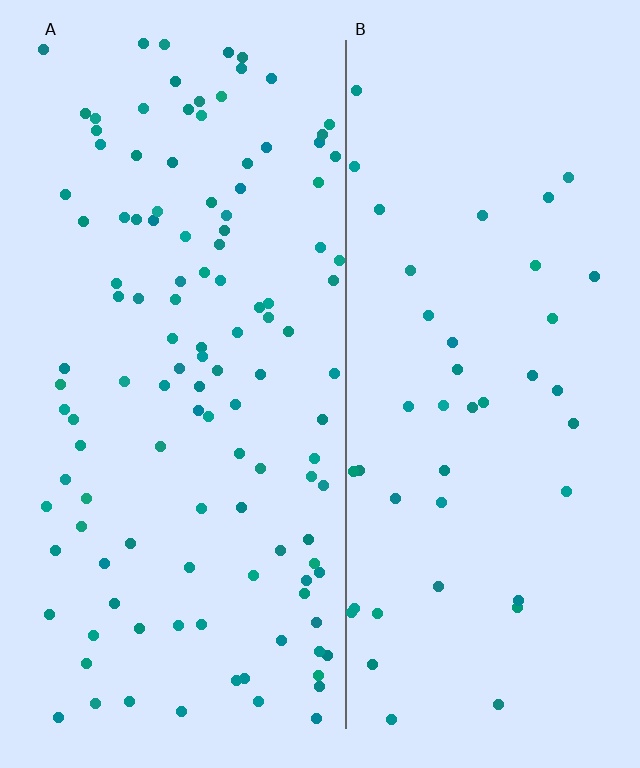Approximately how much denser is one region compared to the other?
Approximately 2.8× — region A over region B.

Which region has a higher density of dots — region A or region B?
A (the left).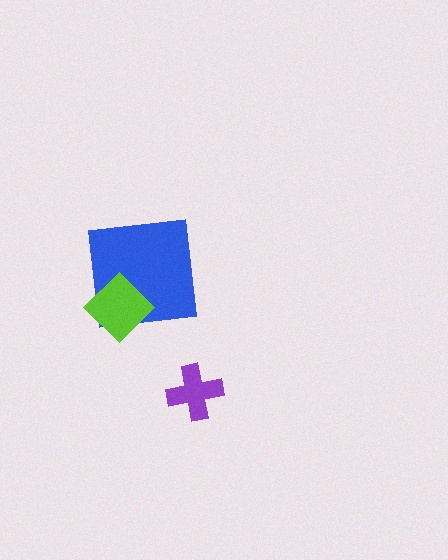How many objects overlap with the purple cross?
0 objects overlap with the purple cross.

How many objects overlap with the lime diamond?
1 object overlaps with the lime diamond.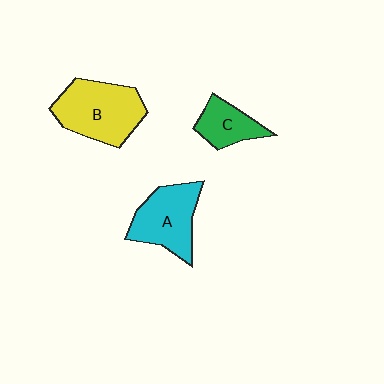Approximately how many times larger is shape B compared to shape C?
Approximately 2.0 times.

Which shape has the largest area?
Shape B (yellow).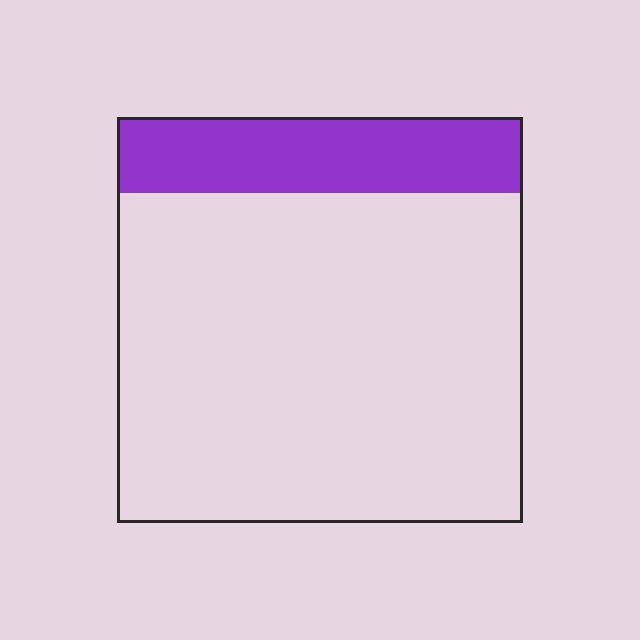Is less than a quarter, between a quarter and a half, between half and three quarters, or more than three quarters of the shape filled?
Less than a quarter.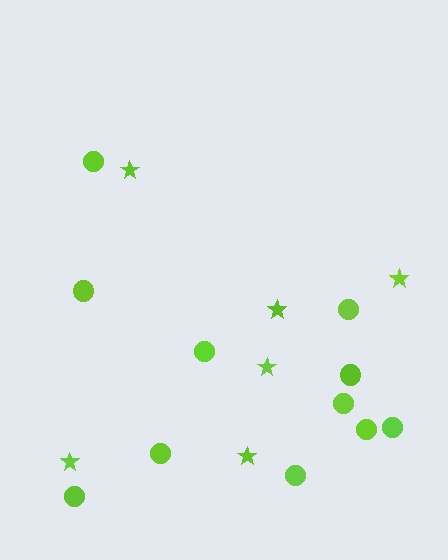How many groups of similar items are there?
There are 2 groups: one group of circles (11) and one group of stars (6).